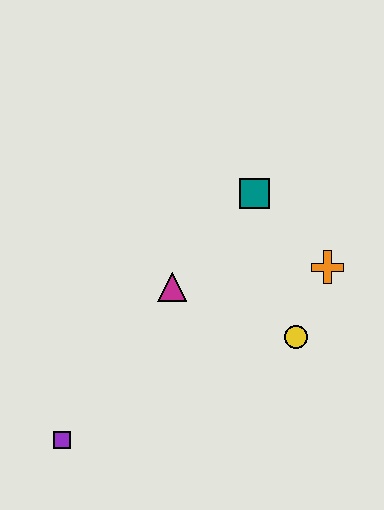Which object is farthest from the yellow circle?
The purple square is farthest from the yellow circle.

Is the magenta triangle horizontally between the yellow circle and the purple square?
Yes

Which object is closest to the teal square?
The orange cross is closest to the teal square.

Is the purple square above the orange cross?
No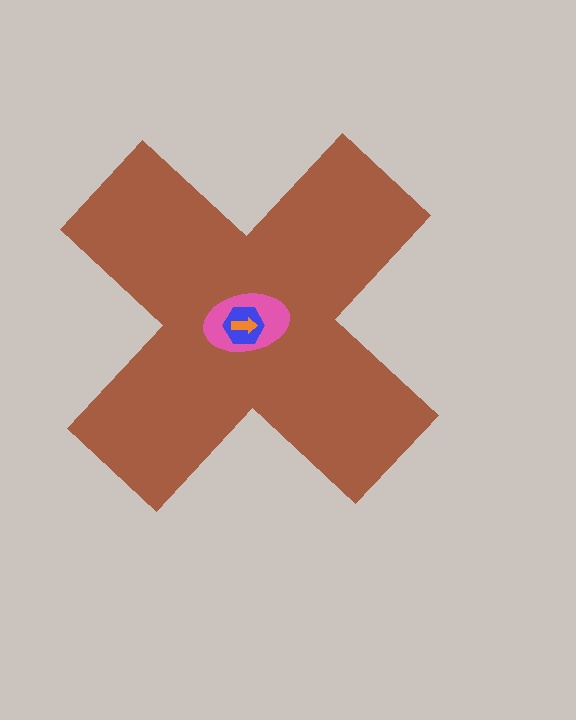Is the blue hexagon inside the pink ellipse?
Yes.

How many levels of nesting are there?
4.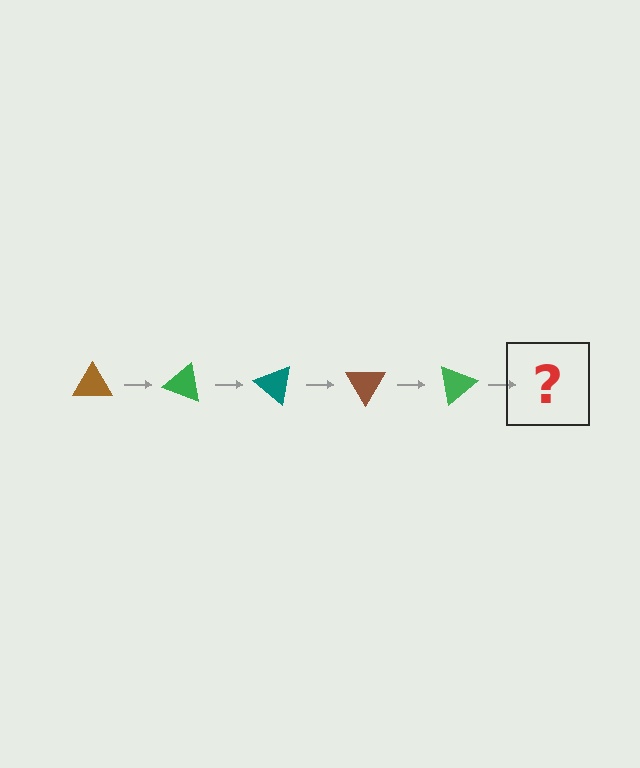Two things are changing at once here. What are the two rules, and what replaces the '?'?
The two rules are that it rotates 20 degrees each step and the color cycles through brown, green, and teal. The '?' should be a teal triangle, rotated 100 degrees from the start.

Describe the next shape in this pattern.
It should be a teal triangle, rotated 100 degrees from the start.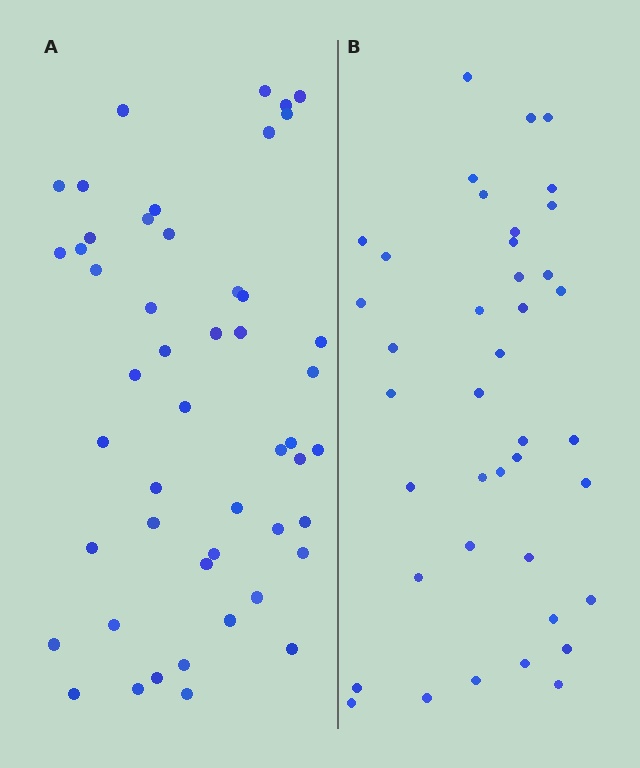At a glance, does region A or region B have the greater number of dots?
Region A (the left region) has more dots.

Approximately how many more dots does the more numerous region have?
Region A has roughly 8 or so more dots than region B.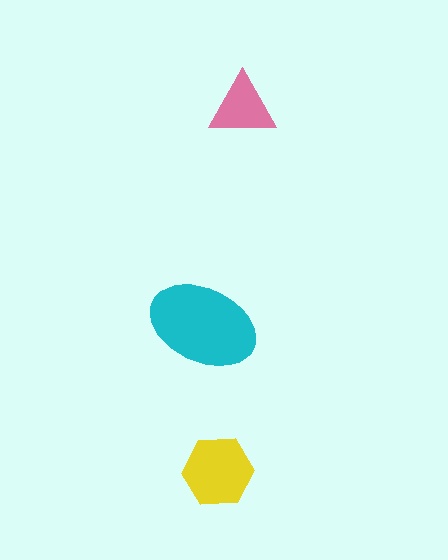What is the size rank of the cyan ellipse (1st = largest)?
1st.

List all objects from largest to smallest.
The cyan ellipse, the yellow hexagon, the pink triangle.